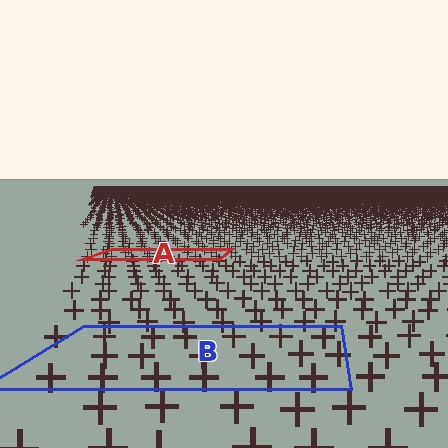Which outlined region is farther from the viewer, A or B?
Region A is farther from the viewer — the texture elements inside it appear smaller and more densely packed.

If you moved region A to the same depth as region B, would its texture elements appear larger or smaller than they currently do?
They would appear larger. At a closer depth, the same texture elements are projected at a bigger on-screen size.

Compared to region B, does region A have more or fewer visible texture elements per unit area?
Region A has more texture elements per unit area — they are packed more densely because it is farther away.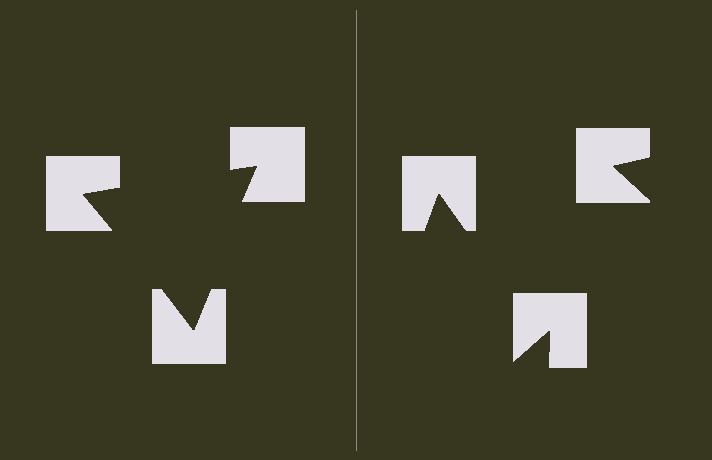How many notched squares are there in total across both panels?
6 — 3 on each side.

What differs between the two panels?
The notched squares are positioned identically on both sides; only the wedge orientations differ. On the left they align to a triangle; on the right they are misaligned.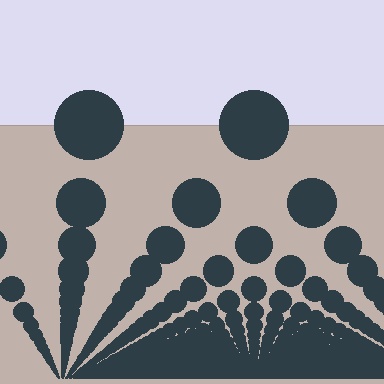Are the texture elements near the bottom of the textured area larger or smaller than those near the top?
Smaller. The gradient is inverted — elements near the bottom are smaller and denser.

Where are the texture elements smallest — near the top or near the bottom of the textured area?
Near the bottom.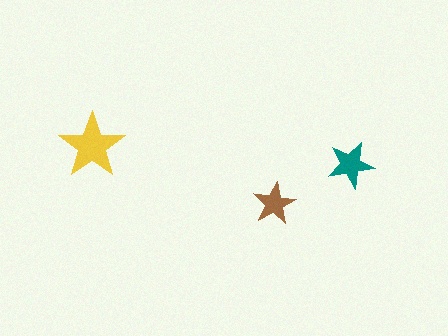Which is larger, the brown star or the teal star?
The teal one.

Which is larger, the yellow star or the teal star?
The yellow one.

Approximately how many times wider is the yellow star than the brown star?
About 1.5 times wider.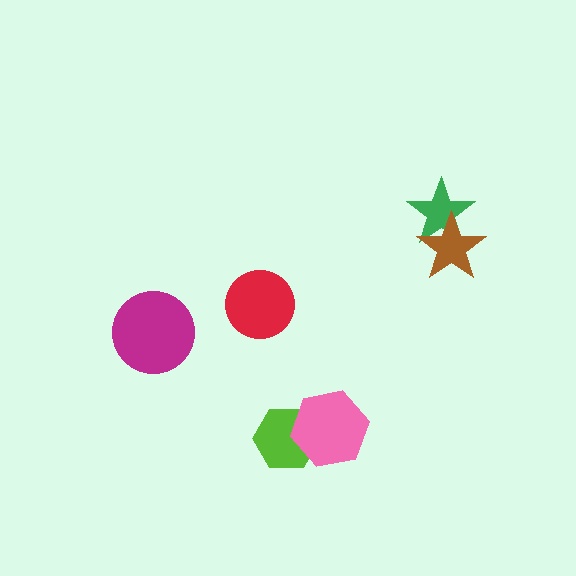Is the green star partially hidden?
Yes, it is partially covered by another shape.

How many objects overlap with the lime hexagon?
1 object overlaps with the lime hexagon.